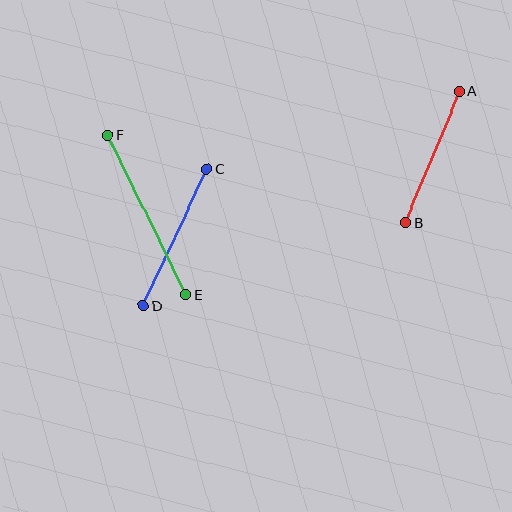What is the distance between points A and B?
The distance is approximately 143 pixels.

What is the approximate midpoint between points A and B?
The midpoint is at approximately (433, 157) pixels.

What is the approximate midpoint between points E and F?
The midpoint is at approximately (147, 215) pixels.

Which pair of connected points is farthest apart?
Points E and F are farthest apart.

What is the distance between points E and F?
The distance is approximately 178 pixels.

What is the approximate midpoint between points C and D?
The midpoint is at approximately (175, 238) pixels.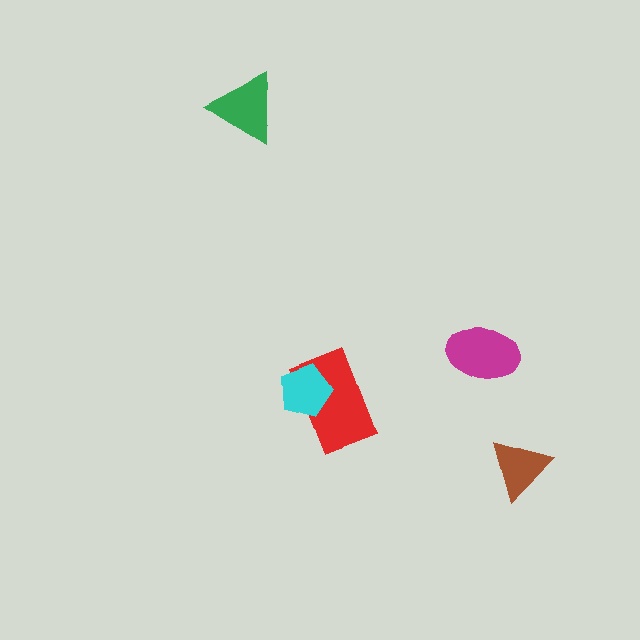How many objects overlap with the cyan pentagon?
1 object overlaps with the cyan pentagon.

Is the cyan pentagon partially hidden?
No, no other shape covers it.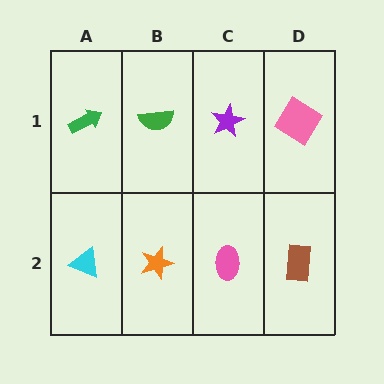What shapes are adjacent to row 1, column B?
An orange star (row 2, column B), a green arrow (row 1, column A), a purple star (row 1, column C).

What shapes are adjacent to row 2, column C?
A purple star (row 1, column C), an orange star (row 2, column B), a brown rectangle (row 2, column D).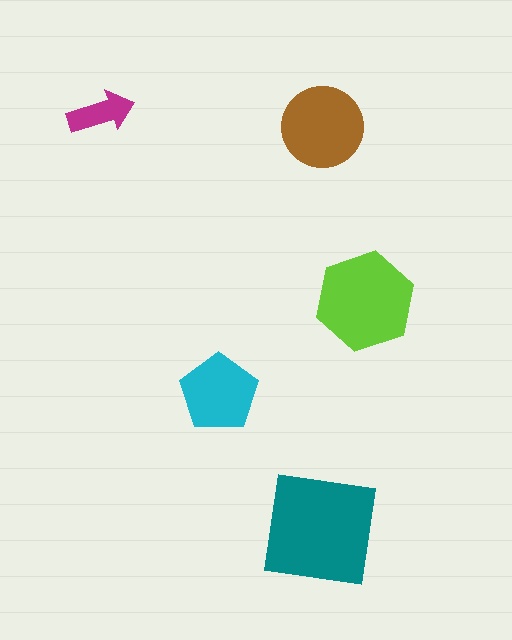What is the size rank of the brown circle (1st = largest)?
3rd.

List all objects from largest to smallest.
The teal square, the lime hexagon, the brown circle, the cyan pentagon, the magenta arrow.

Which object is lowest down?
The teal square is bottommost.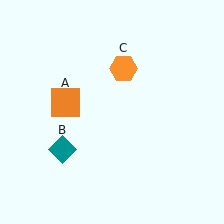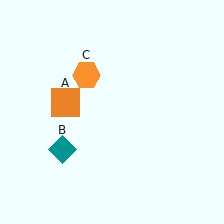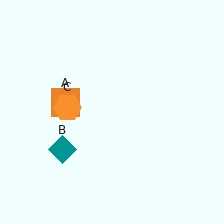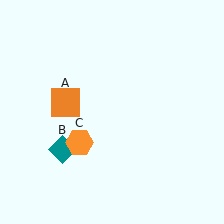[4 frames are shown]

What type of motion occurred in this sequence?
The orange hexagon (object C) rotated counterclockwise around the center of the scene.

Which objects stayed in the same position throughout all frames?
Orange square (object A) and teal diamond (object B) remained stationary.